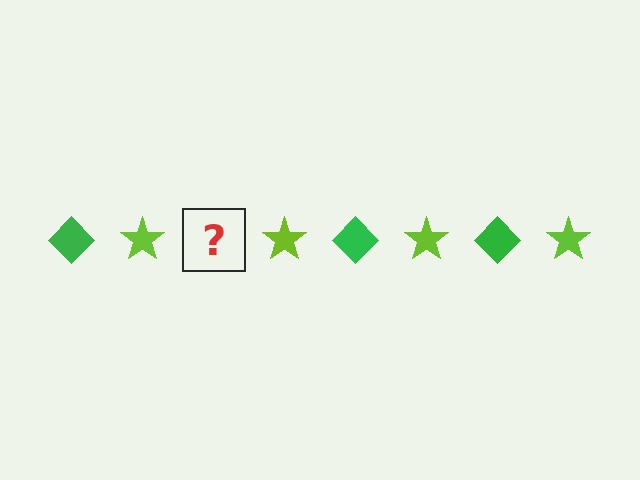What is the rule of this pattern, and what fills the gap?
The rule is that the pattern alternates between green diamond and lime star. The gap should be filled with a green diamond.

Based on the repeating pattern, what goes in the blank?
The blank should be a green diamond.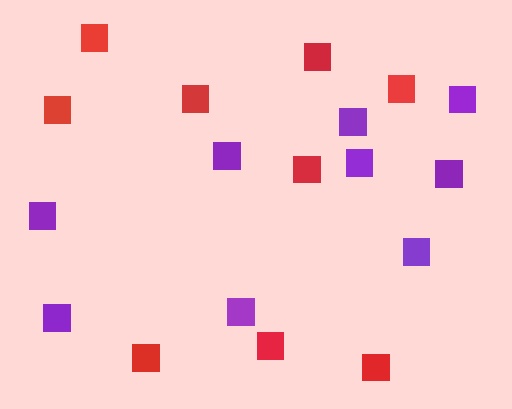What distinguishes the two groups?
There are 2 groups: one group of purple squares (9) and one group of red squares (9).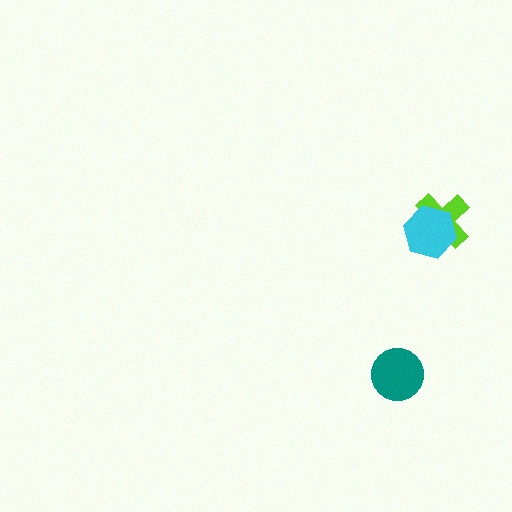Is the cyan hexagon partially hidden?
No, no other shape covers it.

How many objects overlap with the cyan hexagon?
1 object overlaps with the cyan hexagon.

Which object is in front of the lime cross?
The cyan hexagon is in front of the lime cross.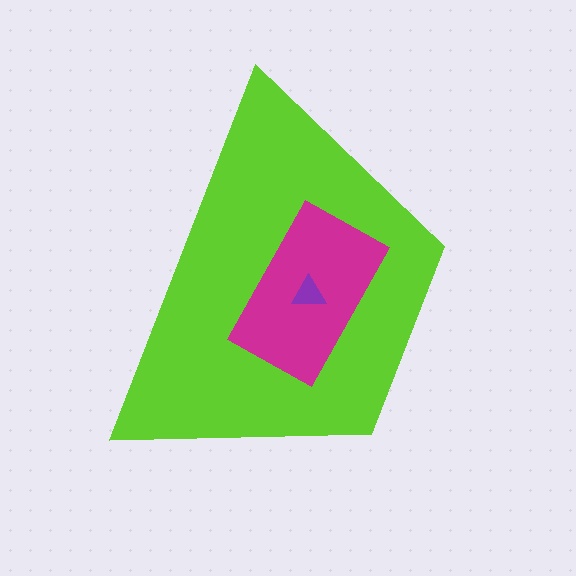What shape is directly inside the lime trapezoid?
The magenta rectangle.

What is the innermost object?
The purple triangle.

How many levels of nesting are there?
3.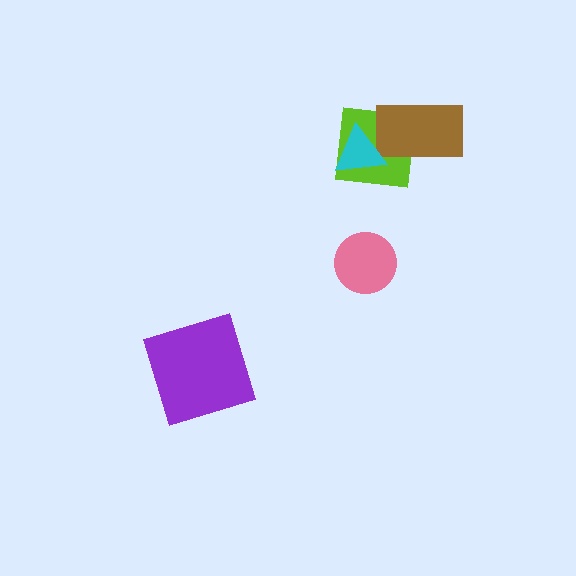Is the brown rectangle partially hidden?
Yes, it is partially covered by another shape.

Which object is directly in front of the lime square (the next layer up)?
The brown rectangle is directly in front of the lime square.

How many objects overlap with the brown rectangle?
2 objects overlap with the brown rectangle.